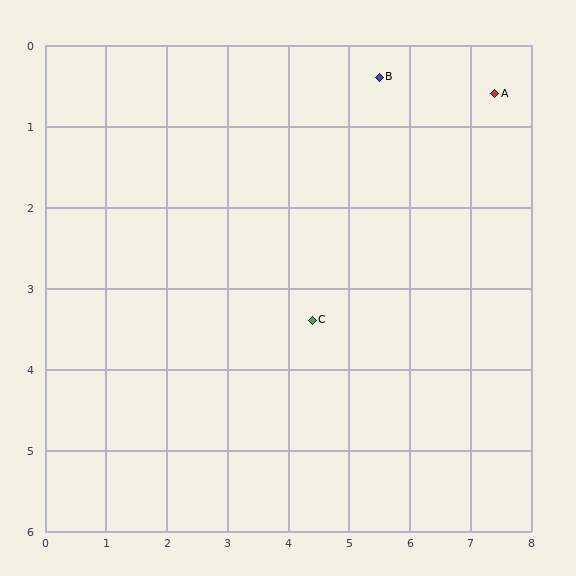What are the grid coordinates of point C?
Point C is at approximately (4.4, 3.4).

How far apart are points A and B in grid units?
Points A and B are about 1.9 grid units apart.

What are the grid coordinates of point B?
Point B is at approximately (5.5, 0.4).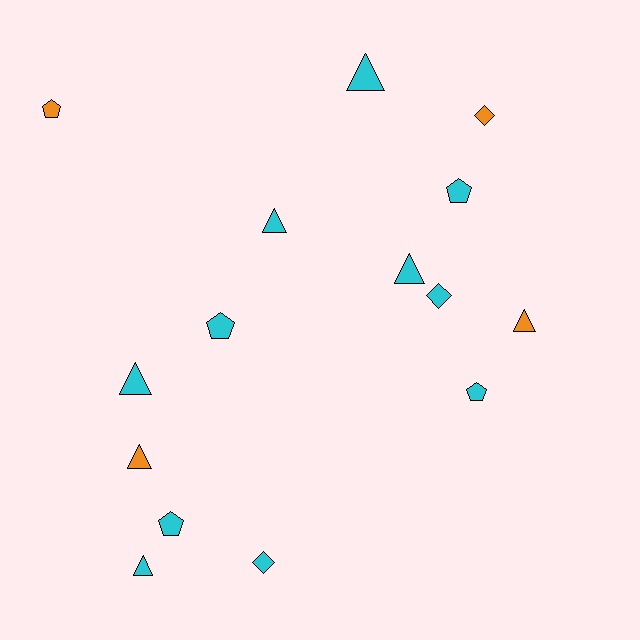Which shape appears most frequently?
Triangle, with 7 objects.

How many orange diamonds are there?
There is 1 orange diamond.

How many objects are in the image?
There are 15 objects.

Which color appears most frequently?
Cyan, with 11 objects.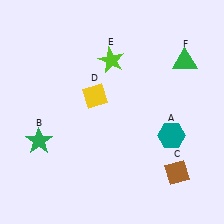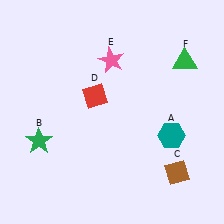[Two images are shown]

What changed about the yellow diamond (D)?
In Image 1, D is yellow. In Image 2, it changed to red.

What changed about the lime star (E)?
In Image 1, E is lime. In Image 2, it changed to pink.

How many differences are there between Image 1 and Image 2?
There are 2 differences between the two images.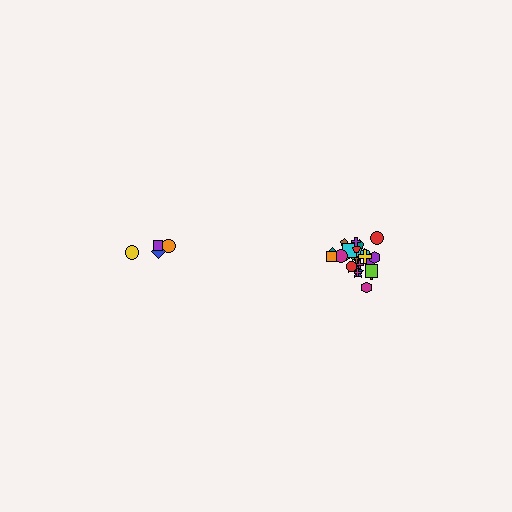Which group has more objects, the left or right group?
The right group.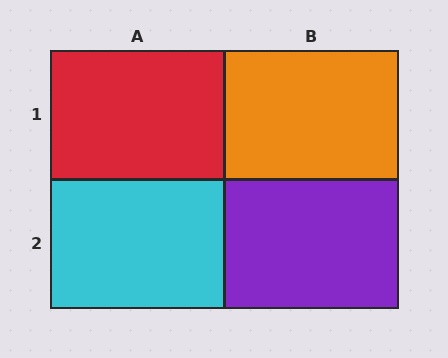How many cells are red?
1 cell is red.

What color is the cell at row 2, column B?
Purple.